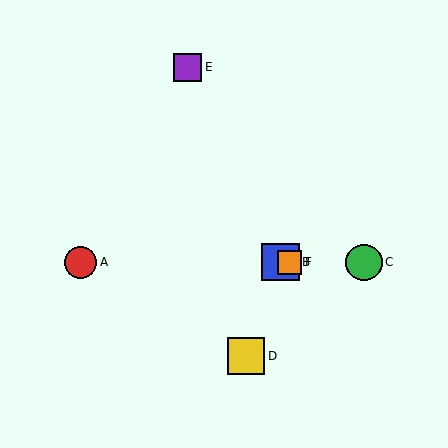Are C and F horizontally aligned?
Yes, both are at y≈262.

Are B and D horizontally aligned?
No, B is at y≈262 and D is at y≈356.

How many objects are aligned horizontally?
4 objects (A, B, C, F) are aligned horizontally.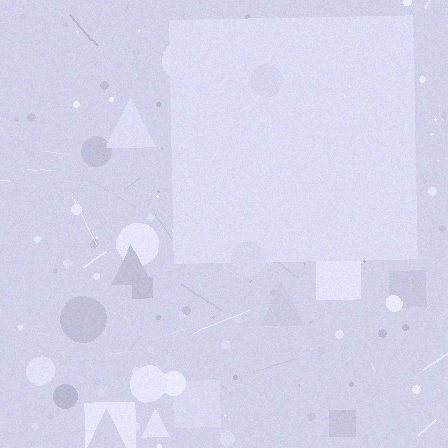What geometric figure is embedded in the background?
A square is embedded in the background.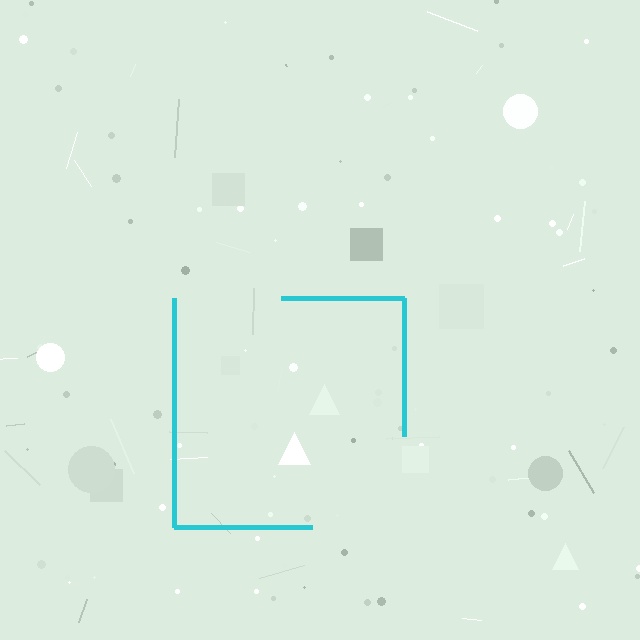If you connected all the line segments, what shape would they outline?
They would outline a square.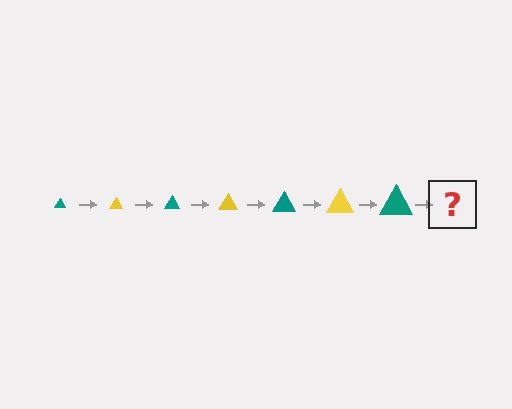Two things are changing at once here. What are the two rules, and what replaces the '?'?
The two rules are that the triangle grows larger each step and the color cycles through teal and yellow. The '?' should be a yellow triangle, larger than the previous one.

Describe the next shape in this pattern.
It should be a yellow triangle, larger than the previous one.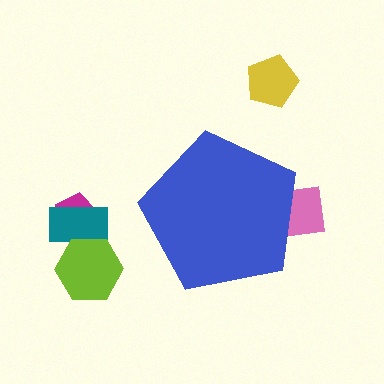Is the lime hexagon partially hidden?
No, the lime hexagon is fully visible.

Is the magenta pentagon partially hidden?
No, the magenta pentagon is fully visible.